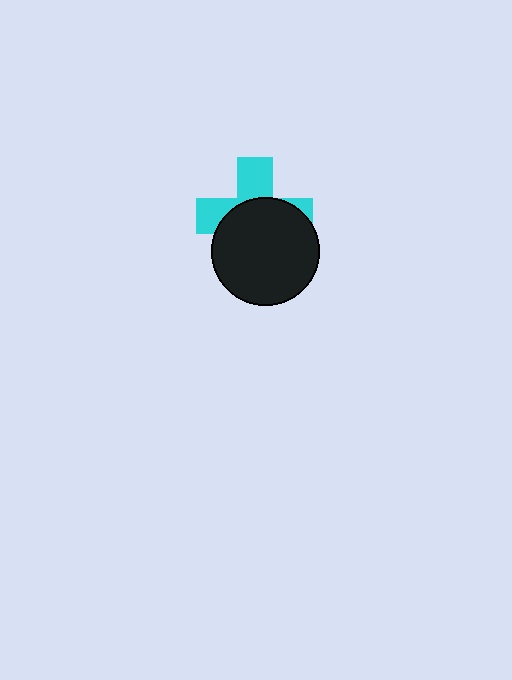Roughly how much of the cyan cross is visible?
A small part of it is visible (roughly 41%).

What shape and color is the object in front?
The object in front is a black circle.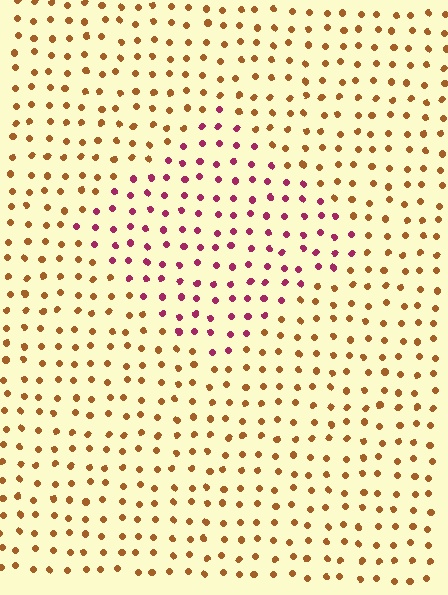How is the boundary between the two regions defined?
The boundary is defined purely by a slight shift in hue (about 56 degrees). Spacing, size, and orientation are identical on both sides.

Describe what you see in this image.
The image is filled with small brown elements in a uniform arrangement. A diamond-shaped region is visible where the elements are tinted to a slightly different hue, forming a subtle color boundary.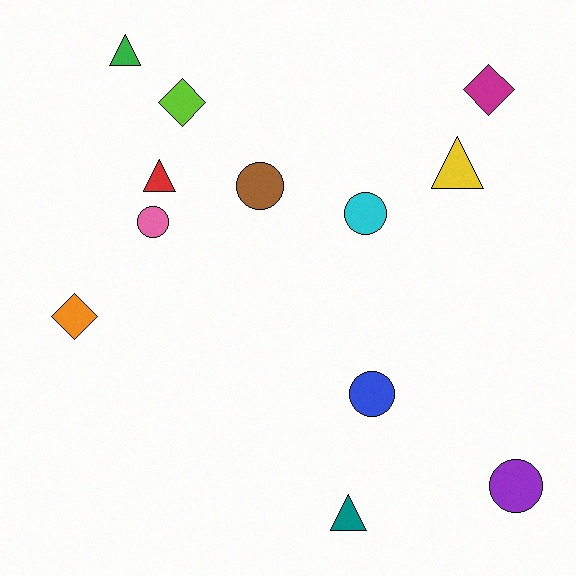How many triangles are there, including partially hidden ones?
There are 4 triangles.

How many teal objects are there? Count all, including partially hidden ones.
There is 1 teal object.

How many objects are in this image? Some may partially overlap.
There are 12 objects.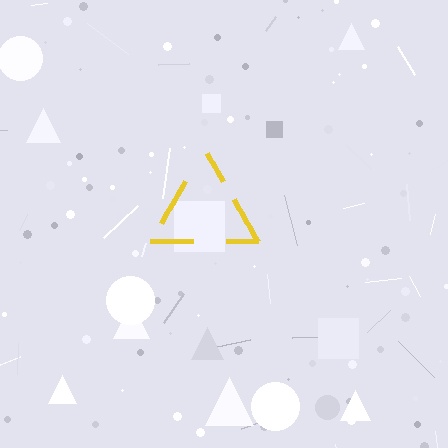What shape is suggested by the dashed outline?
The dashed outline suggests a triangle.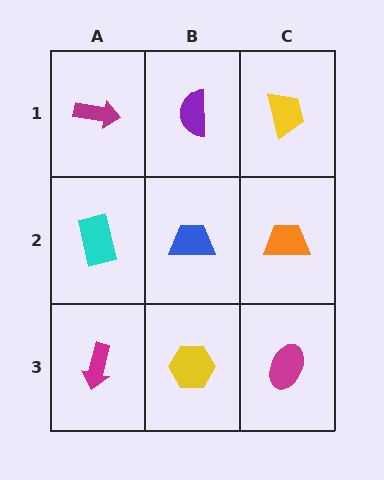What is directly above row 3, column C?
An orange trapezoid.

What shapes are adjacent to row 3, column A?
A cyan rectangle (row 2, column A), a yellow hexagon (row 3, column B).